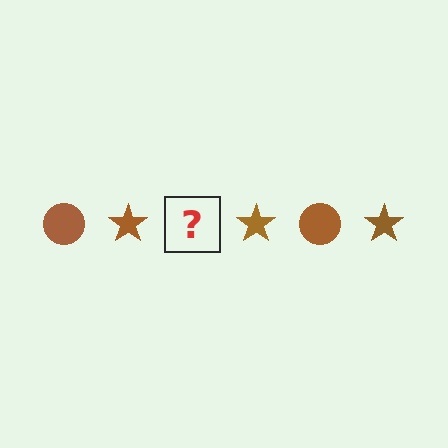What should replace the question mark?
The question mark should be replaced with a brown circle.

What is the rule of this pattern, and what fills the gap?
The rule is that the pattern cycles through circle, star shapes in brown. The gap should be filled with a brown circle.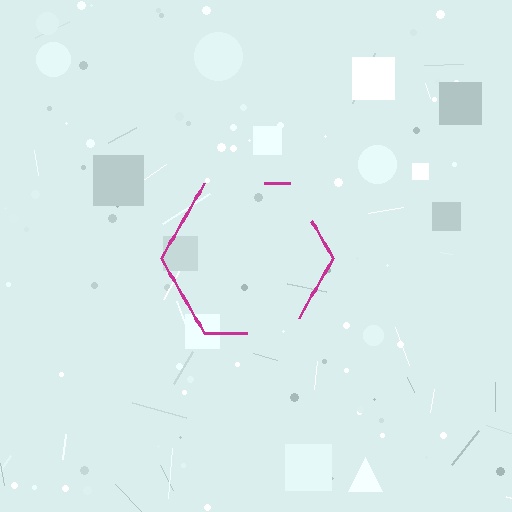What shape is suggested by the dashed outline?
The dashed outline suggests a hexagon.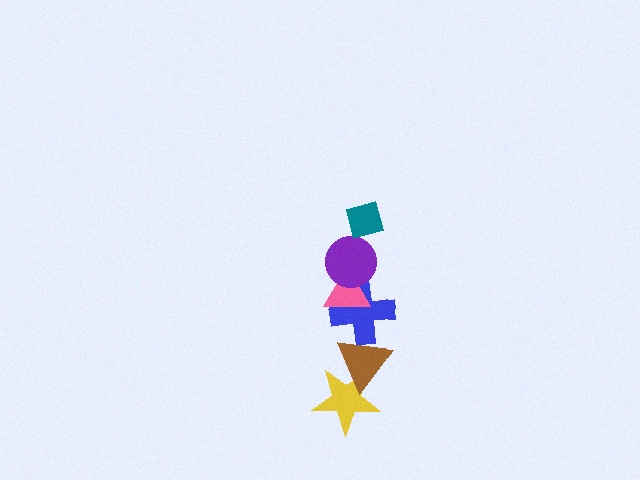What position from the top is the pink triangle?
The pink triangle is 3rd from the top.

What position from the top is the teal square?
The teal square is 1st from the top.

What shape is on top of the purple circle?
The teal square is on top of the purple circle.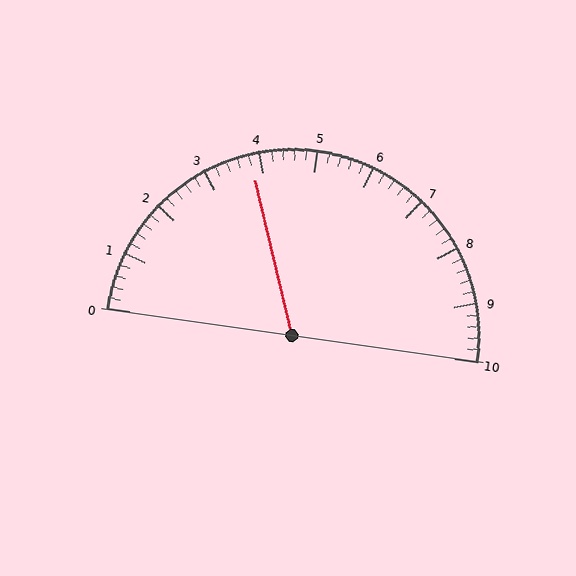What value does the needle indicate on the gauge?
The needle indicates approximately 3.8.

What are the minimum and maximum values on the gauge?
The gauge ranges from 0 to 10.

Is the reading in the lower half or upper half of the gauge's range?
The reading is in the lower half of the range (0 to 10).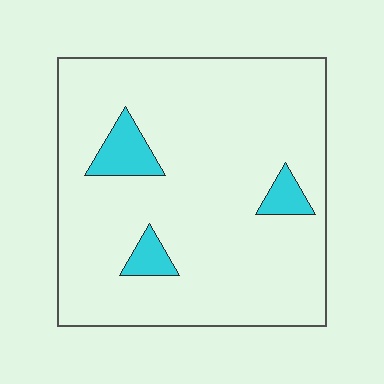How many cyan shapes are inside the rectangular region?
3.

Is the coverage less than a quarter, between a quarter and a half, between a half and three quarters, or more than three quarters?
Less than a quarter.